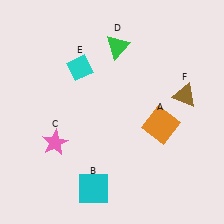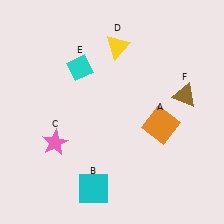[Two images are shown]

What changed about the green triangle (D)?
In Image 1, D is green. In Image 2, it changed to yellow.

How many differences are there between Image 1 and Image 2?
There is 1 difference between the two images.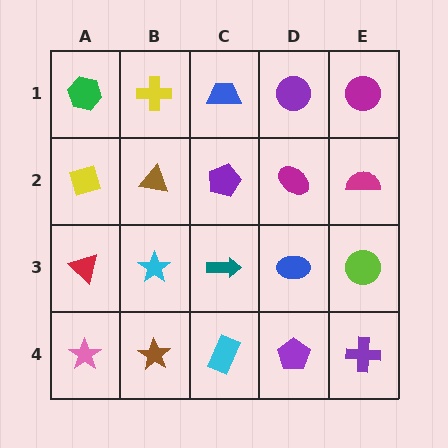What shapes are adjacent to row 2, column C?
A blue trapezoid (row 1, column C), a teal arrow (row 3, column C), a brown triangle (row 2, column B), a magenta ellipse (row 2, column D).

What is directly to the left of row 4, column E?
A purple pentagon.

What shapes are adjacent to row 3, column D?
A magenta ellipse (row 2, column D), a purple pentagon (row 4, column D), a teal arrow (row 3, column C), a lime circle (row 3, column E).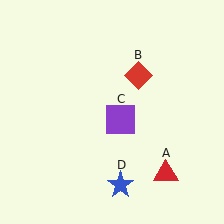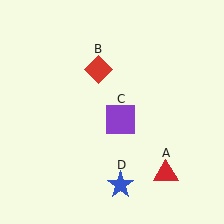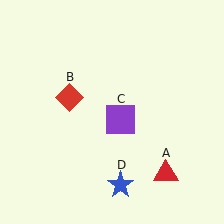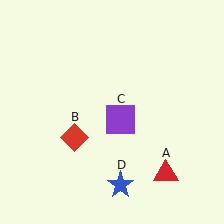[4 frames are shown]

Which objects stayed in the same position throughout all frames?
Red triangle (object A) and purple square (object C) and blue star (object D) remained stationary.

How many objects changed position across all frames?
1 object changed position: red diamond (object B).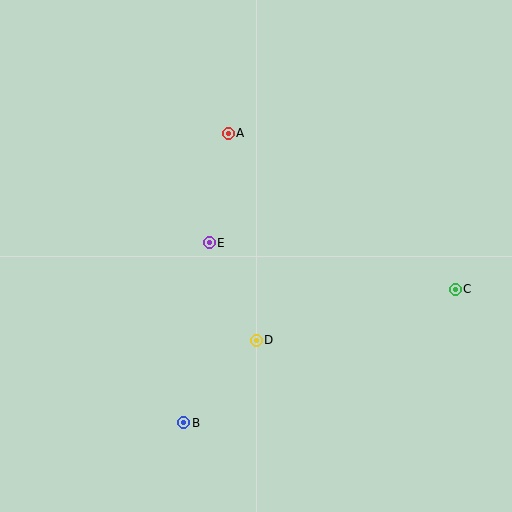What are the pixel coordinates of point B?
Point B is at (184, 423).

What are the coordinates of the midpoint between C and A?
The midpoint between C and A is at (342, 211).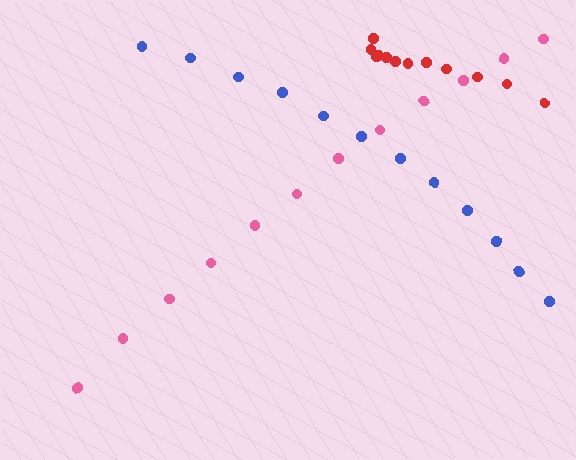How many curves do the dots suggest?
There are 3 distinct paths.